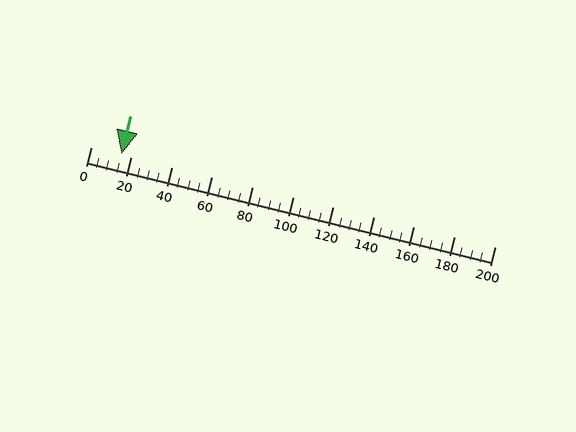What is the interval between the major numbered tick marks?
The major tick marks are spaced 20 units apart.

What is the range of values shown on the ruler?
The ruler shows values from 0 to 200.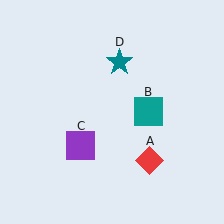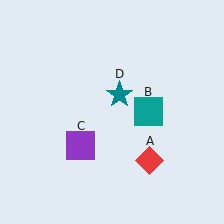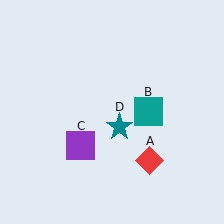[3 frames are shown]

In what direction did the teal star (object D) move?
The teal star (object D) moved down.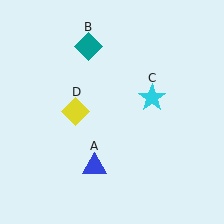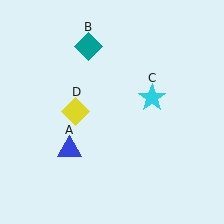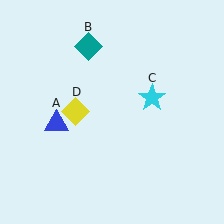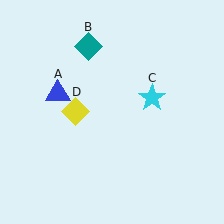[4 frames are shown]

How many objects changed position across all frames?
1 object changed position: blue triangle (object A).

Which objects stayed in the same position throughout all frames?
Teal diamond (object B) and cyan star (object C) and yellow diamond (object D) remained stationary.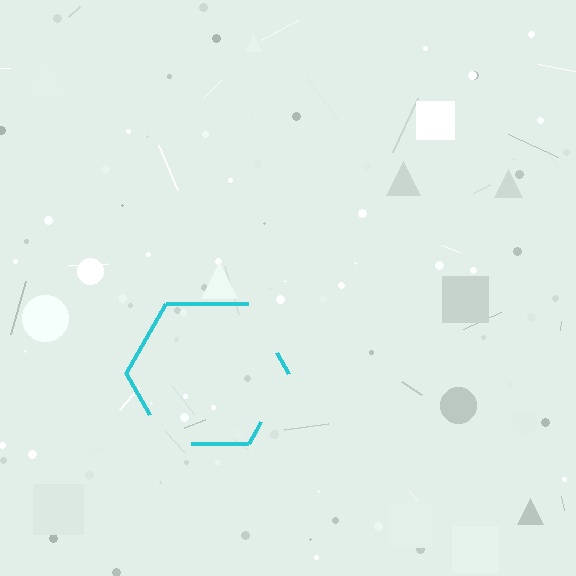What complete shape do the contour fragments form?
The contour fragments form a hexagon.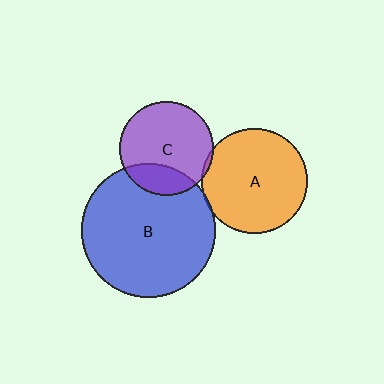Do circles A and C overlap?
Yes.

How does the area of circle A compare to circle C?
Approximately 1.3 times.